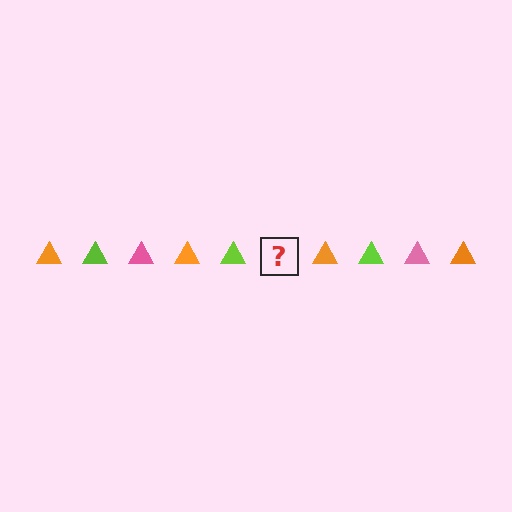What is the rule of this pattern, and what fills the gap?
The rule is that the pattern cycles through orange, lime, pink triangles. The gap should be filled with a pink triangle.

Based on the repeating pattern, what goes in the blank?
The blank should be a pink triangle.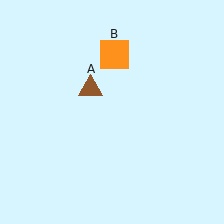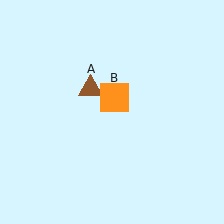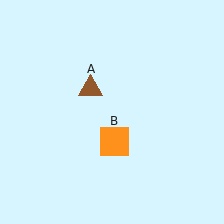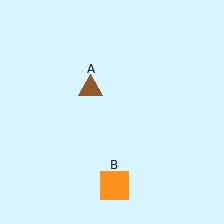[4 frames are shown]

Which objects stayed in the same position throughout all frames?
Brown triangle (object A) remained stationary.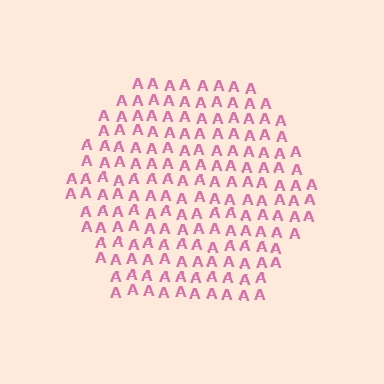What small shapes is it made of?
It is made of small letter A's.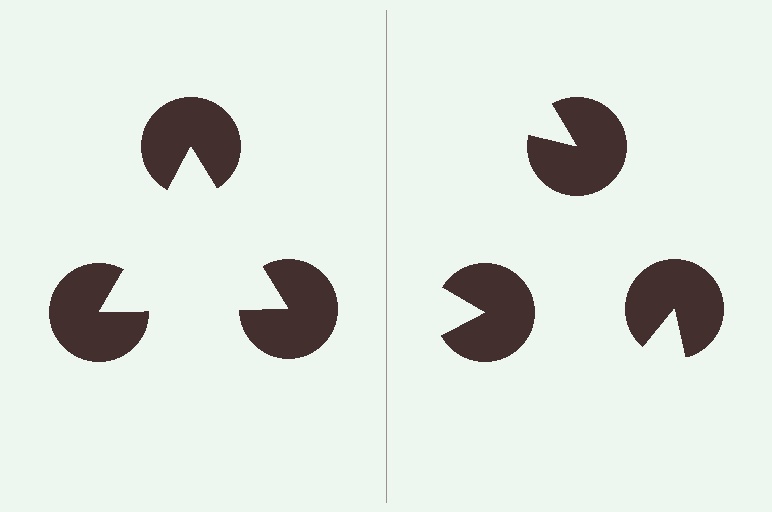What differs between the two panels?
The pac-man discs are positioned identically on both sides; only the wedge orientations differ. On the left they align to a triangle; on the right they are misaligned.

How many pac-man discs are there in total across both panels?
6 — 3 on each side.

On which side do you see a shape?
An illusory triangle appears on the left side. On the right side the wedge cuts are rotated, so no coherent shape forms.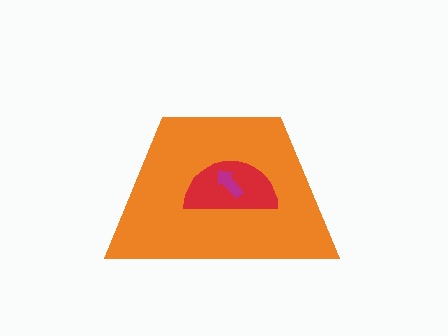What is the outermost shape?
The orange trapezoid.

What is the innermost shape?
The magenta arrow.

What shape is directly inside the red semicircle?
The magenta arrow.